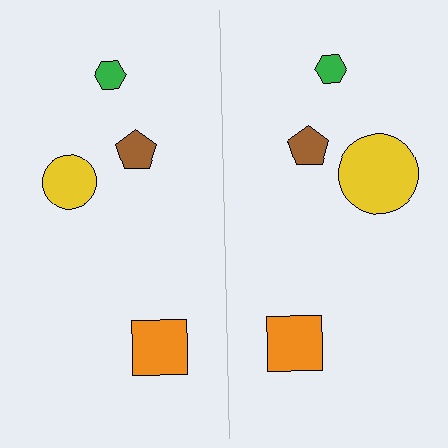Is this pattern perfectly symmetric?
No, the pattern is not perfectly symmetric. The yellow circle on the right side has a different size than its mirror counterpart.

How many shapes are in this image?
There are 8 shapes in this image.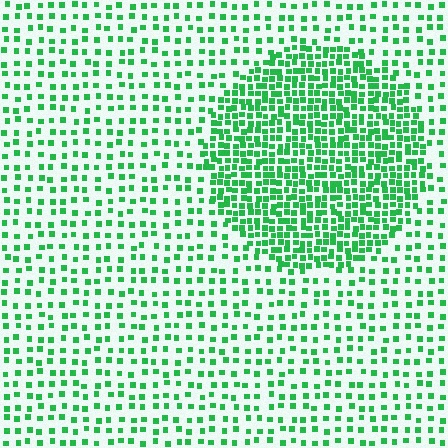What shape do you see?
I see a circle.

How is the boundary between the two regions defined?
The boundary is defined by a change in element density (approximately 2.4x ratio). All elements are the same color, size, and shape.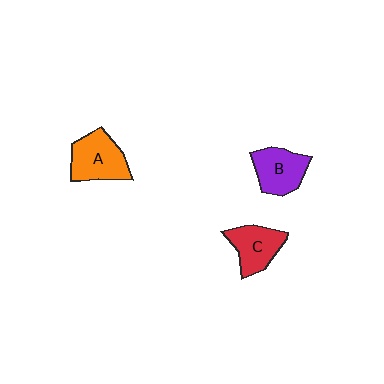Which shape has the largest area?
Shape A (orange).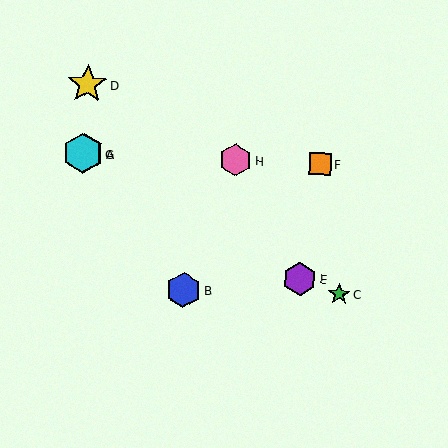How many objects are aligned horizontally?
4 objects (A, F, G, H) are aligned horizontally.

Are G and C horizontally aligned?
No, G is at y≈153 and C is at y≈294.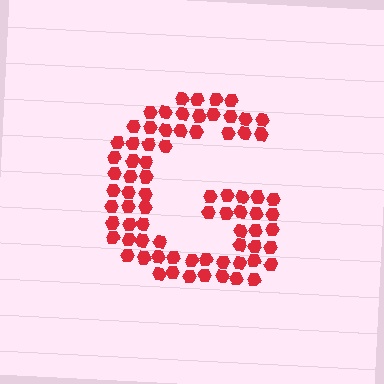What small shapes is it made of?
It is made of small hexagons.